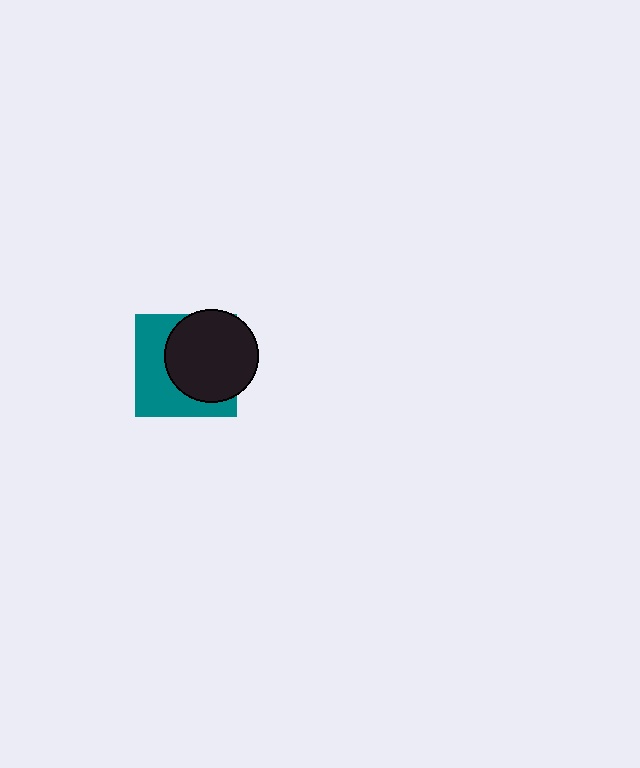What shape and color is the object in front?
The object in front is a black circle.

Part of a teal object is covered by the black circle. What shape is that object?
It is a square.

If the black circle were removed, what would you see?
You would see the complete teal square.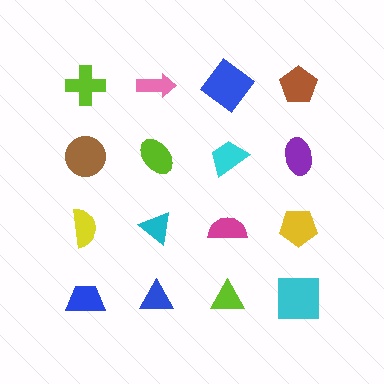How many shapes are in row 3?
4 shapes.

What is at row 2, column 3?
A cyan trapezoid.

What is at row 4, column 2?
A blue triangle.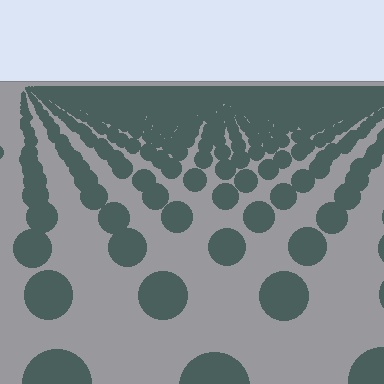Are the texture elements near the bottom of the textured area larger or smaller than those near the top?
Larger. Near the bottom, elements are closer to the viewer and appear at a bigger on-screen size.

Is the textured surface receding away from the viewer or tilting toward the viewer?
The surface is receding away from the viewer. Texture elements get smaller and denser toward the top.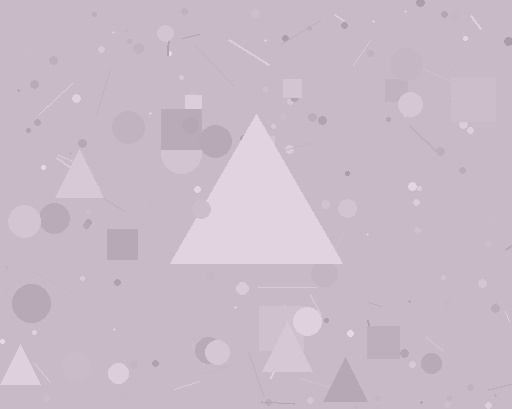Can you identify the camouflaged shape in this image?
The camouflaged shape is a triangle.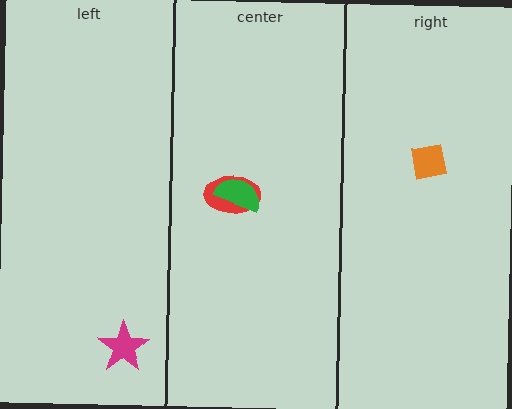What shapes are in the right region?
The orange square.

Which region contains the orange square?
The right region.